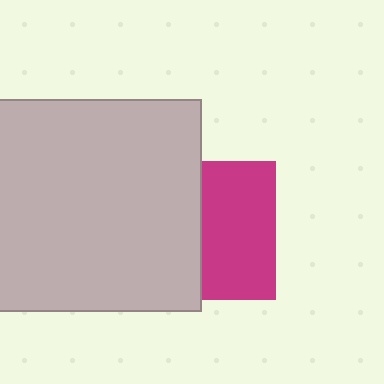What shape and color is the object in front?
The object in front is a light gray square.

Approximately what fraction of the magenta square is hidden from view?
Roughly 46% of the magenta square is hidden behind the light gray square.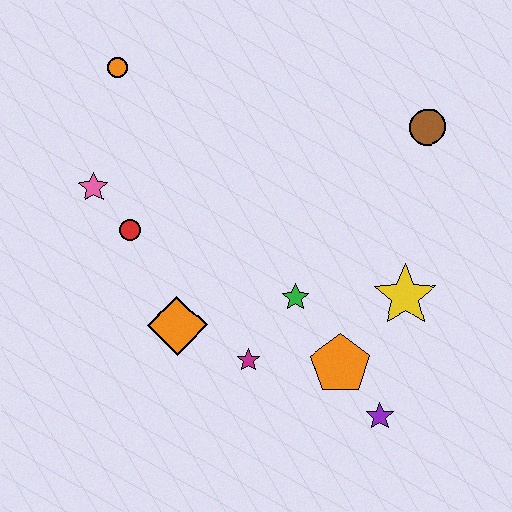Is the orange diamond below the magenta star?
No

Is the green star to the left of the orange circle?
No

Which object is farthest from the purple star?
The orange circle is farthest from the purple star.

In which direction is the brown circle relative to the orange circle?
The brown circle is to the right of the orange circle.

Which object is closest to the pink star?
The red circle is closest to the pink star.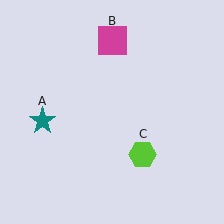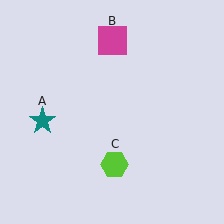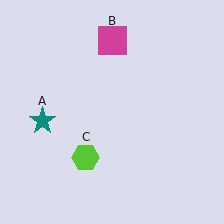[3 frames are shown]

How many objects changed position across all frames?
1 object changed position: lime hexagon (object C).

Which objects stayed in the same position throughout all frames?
Teal star (object A) and magenta square (object B) remained stationary.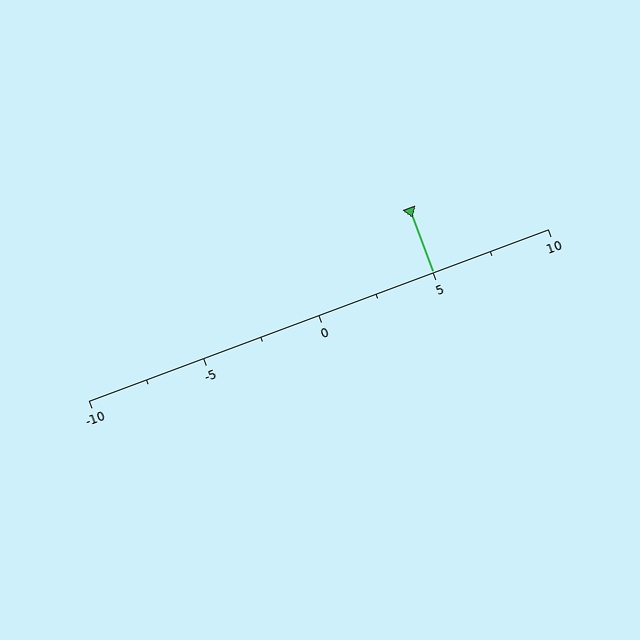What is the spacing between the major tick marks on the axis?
The major ticks are spaced 5 apart.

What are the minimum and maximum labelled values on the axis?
The axis runs from -10 to 10.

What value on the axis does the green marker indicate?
The marker indicates approximately 5.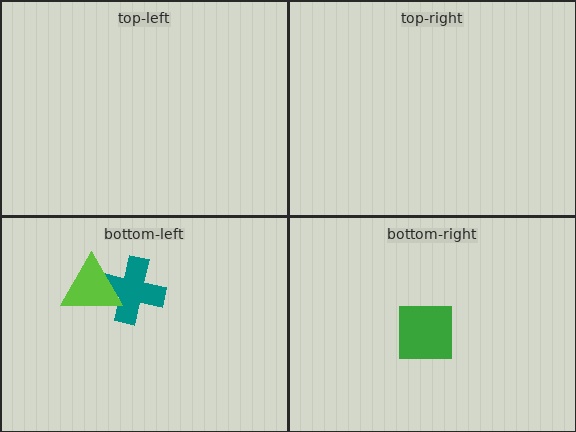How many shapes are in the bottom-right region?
1.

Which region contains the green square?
The bottom-right region.